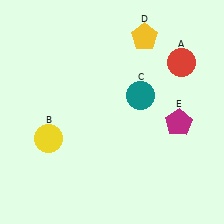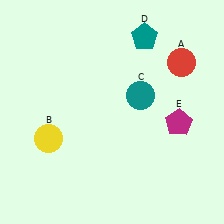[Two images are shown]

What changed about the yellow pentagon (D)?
In Image 1, D is yellow. In Image 2, it changed to teal.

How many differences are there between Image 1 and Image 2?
There is 1 difference between the two images.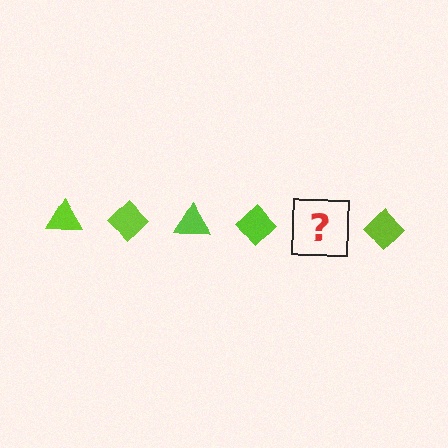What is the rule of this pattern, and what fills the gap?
The rule is that the pattern cycles through triangle, diamond shapes in lime. The gap should be filled with a lime triangle.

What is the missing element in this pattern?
The missing element is a lime triangle.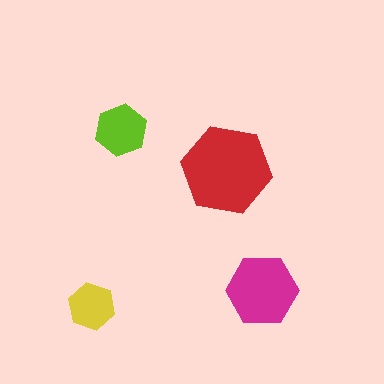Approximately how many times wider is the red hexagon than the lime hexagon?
About 1.5 times wider.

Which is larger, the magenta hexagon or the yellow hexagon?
The magenta one.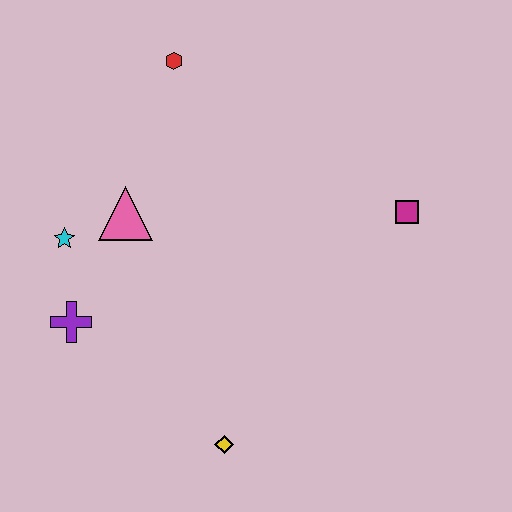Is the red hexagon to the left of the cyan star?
No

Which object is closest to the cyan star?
The pink triangle is closest to the cyan star.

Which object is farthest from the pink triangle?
The magenta square is farthest from the pink triangle.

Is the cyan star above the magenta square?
No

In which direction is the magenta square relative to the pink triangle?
The magenta square is to the right of the pink triangle.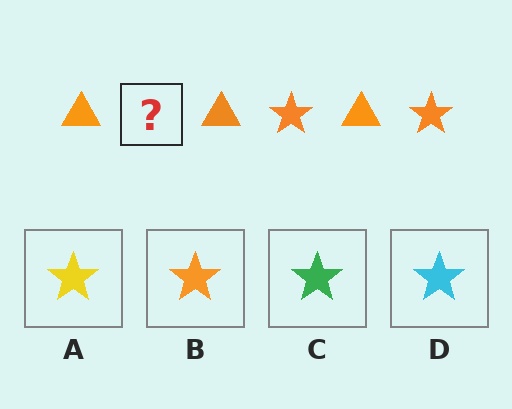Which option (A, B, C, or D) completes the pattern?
B.